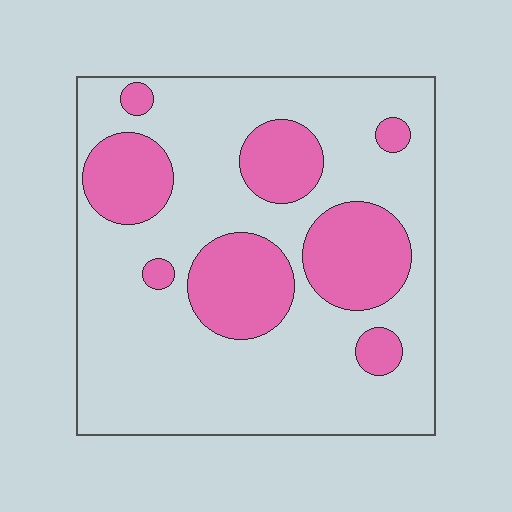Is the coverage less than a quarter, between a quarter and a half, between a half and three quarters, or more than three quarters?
Between a quarter and a half.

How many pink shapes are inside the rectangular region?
8.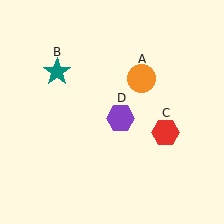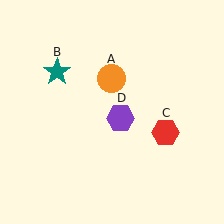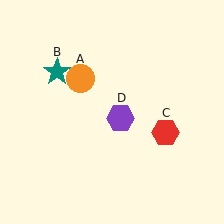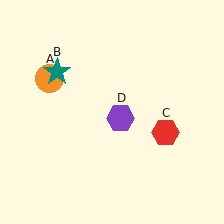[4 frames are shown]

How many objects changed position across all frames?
1 object changed position: orange circle (object A).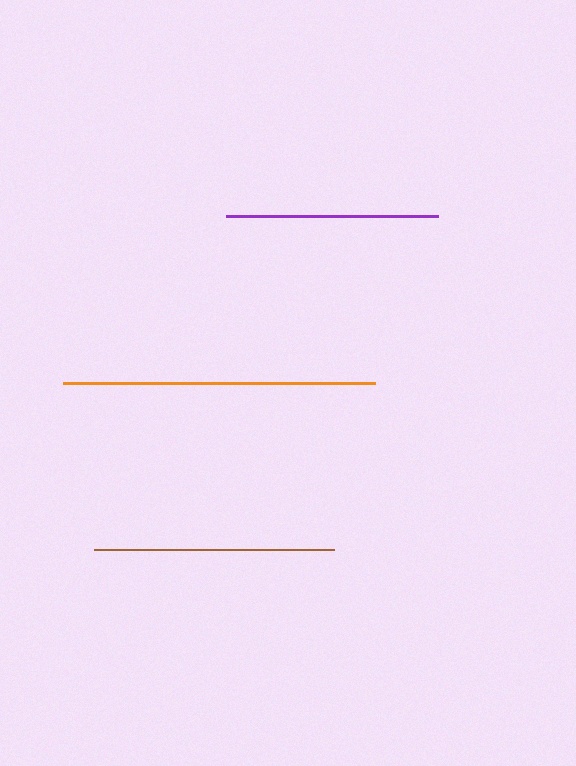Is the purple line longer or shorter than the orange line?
The orange line is longer than the purple line.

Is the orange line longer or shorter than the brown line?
The orange line is longer than the brown line.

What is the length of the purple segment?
The purple segment is approximately 212 pixels long.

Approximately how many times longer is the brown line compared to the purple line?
The brown line is approximately 1.1 times the length of the purple line.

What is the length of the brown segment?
The brown segment is approximately 240 pixels long.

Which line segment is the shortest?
The purple line is the shortest at approximately 212 pixels.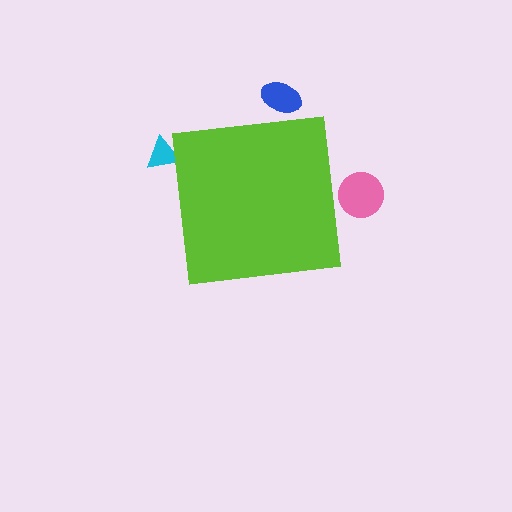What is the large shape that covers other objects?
A lime square.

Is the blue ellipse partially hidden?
Yes, the blue ellipse is partially hidden behind the lime square.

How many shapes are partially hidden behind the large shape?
3 shapes are partially hidden.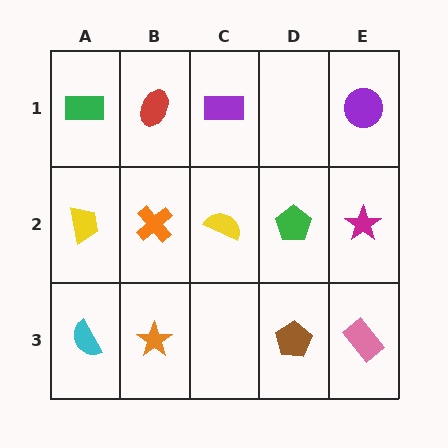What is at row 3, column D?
A brown pentagon.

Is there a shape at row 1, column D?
No, that cell is empty.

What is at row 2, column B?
An orange cross.